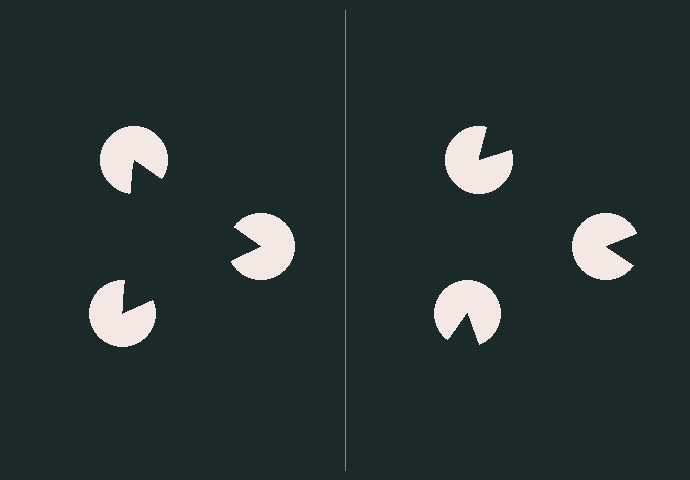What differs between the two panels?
The pac-man discs are positioned identically on both sides; only the wedge orientations differ. On the left they align to a triangle; on the right they are misaligned.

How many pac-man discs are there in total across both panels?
6 — 3 on each side.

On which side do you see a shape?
An illusory triangle appears on the left side. On the right side the wedge cuts are rotated, so no coherent shape forms.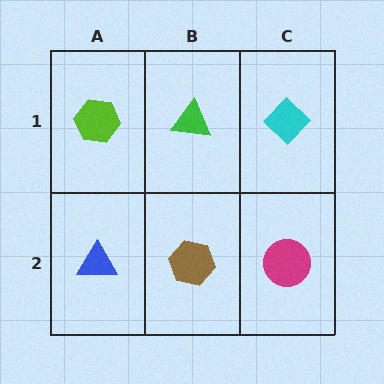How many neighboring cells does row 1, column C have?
2.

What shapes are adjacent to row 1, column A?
A blue triangle (row 2, column A), a green triangle (row 1, column B).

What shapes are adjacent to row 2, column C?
A cyan diamond (row 1, column C), a brown hexagon (row 2, column B).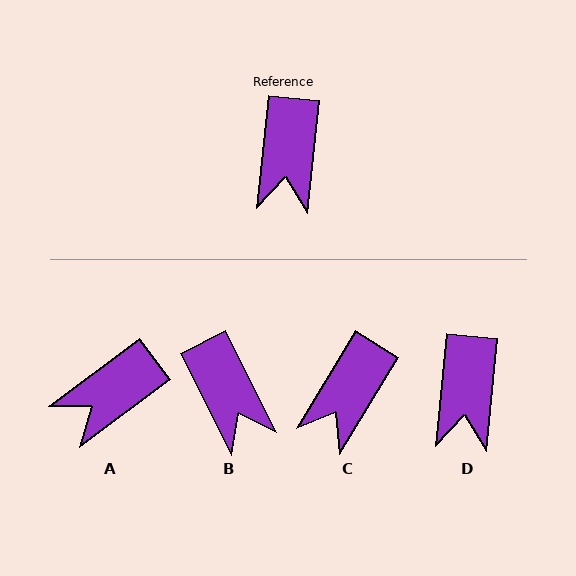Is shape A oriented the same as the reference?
No, it is off by about 48 degrees.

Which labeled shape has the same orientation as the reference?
D.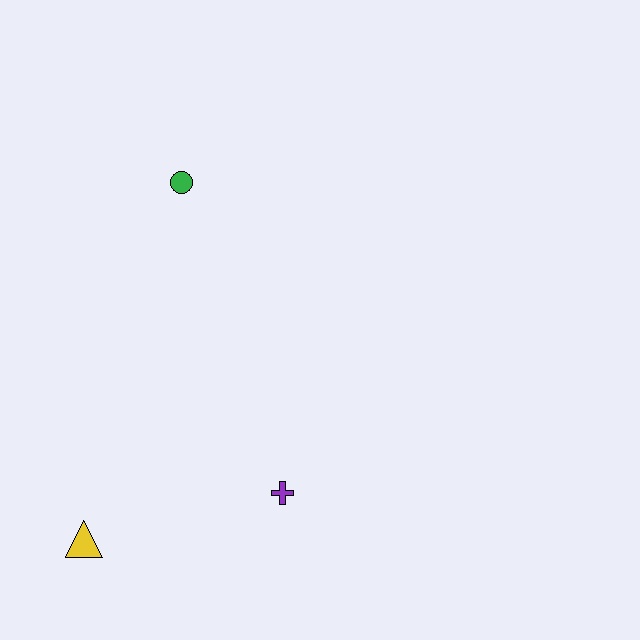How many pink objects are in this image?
There are no pink objects.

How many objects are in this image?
There are 3 objects.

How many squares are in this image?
There are no squares.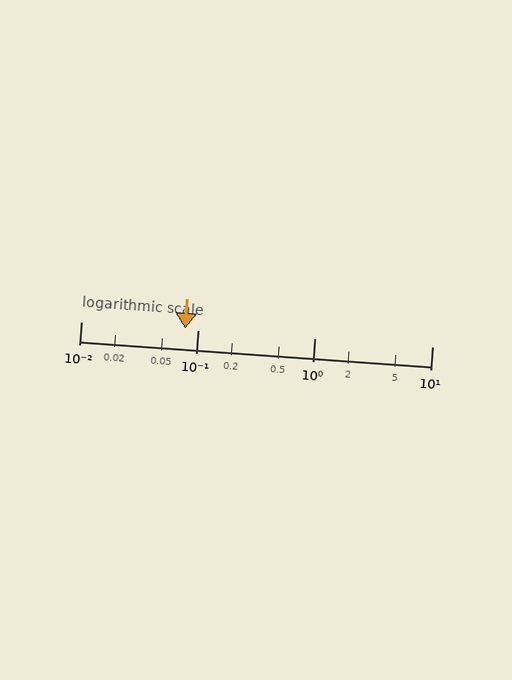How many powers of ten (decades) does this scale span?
The scale spans 3 decades, from 0.01 to 10.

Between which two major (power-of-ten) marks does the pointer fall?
The pointer is between 0.01 and 0.1.